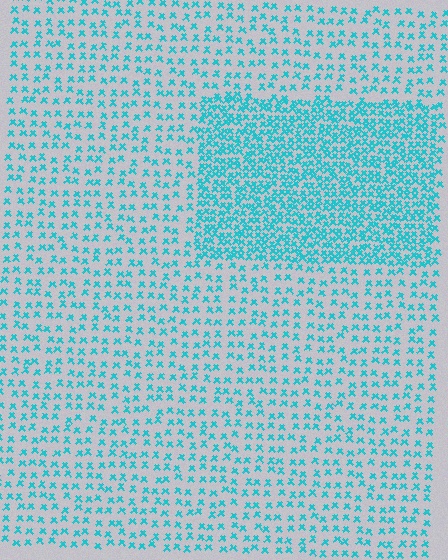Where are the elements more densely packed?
The elements are more densely packed inside the rectangle boundary.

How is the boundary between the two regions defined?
The boundary is defined by a change in element density (approximately 2.3x ratio). All elements are the same color, size, and shape.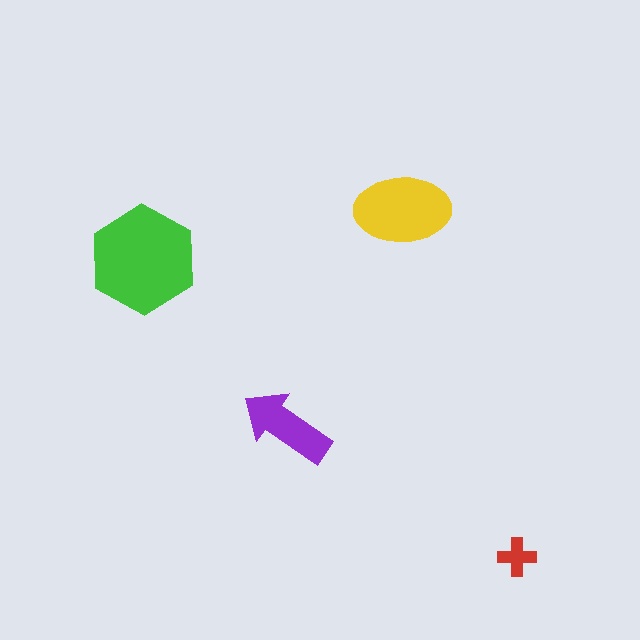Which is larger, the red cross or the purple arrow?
The purple arrow.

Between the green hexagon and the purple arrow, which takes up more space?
The green hexagon.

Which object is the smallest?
The red cross.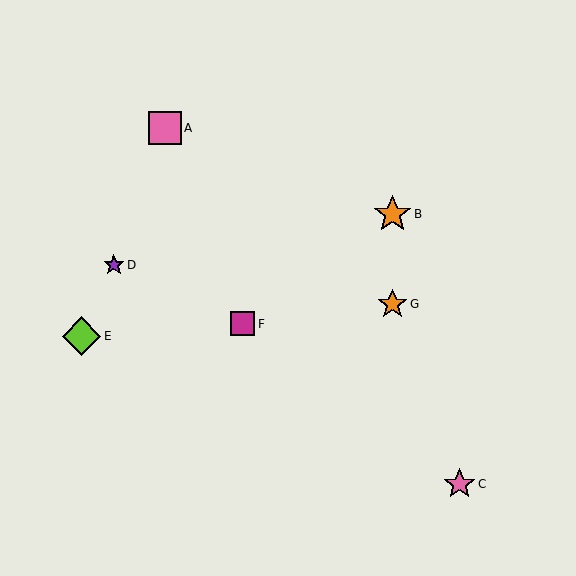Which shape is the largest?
The lime diamond (labeled E) is the largest.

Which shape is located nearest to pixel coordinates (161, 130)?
The pink square (labeled A) at (165, 128) is nearest to that location.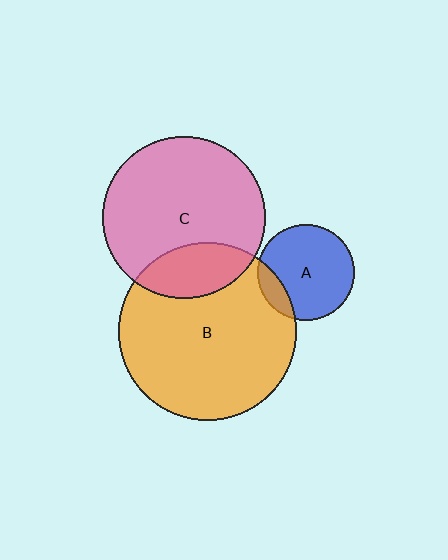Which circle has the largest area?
Circle B (orange).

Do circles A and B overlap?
Yes.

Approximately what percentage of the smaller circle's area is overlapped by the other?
Approximately 15%.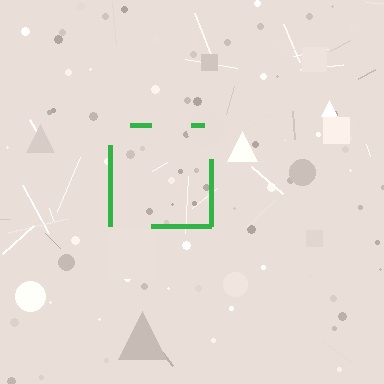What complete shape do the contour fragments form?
The contour fragments form a square.